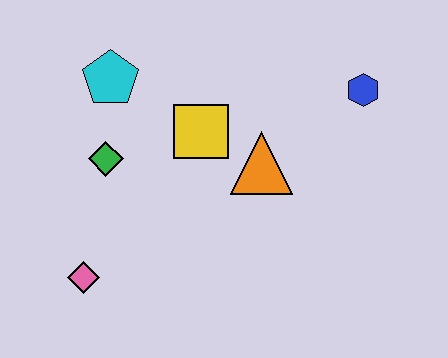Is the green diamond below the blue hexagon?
Yes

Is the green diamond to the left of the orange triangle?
Yes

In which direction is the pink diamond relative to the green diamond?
The pink diamond is below the green diamond.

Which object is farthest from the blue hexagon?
The pink diamond is farthest from the blue hexagon.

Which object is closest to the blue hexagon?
The orange triangle is closest to the blue hexagon.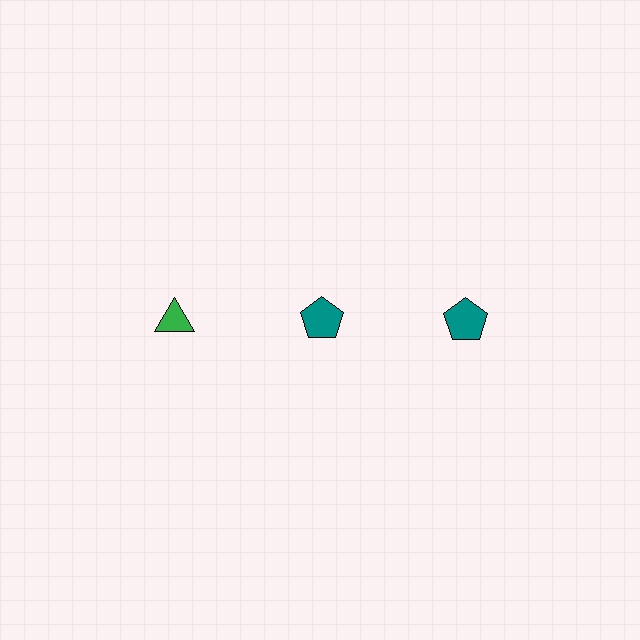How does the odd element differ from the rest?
It differs in both color (green instead of teal) and shape (triangle instead of pentagon).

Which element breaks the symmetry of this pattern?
The green triangle in the top row, leftmost column breaks the symmetry. All other shapes are teal pentagons.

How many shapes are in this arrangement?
There are 3 shapes arranged in a grid pattern.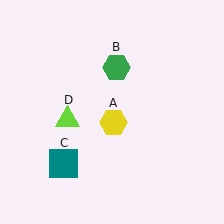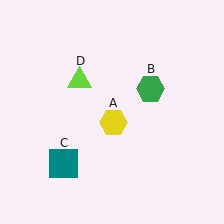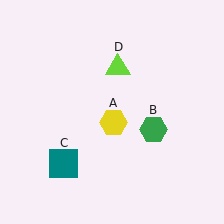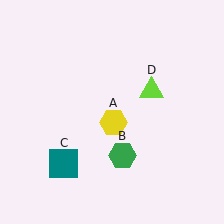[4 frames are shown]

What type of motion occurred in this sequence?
The green hexagon (object B), lime triangle (object D) rotated clockwise around the center of the scene.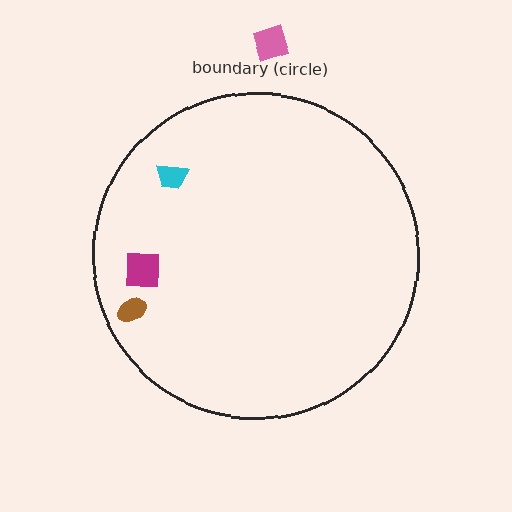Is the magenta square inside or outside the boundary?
Inside.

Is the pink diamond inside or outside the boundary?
Outside.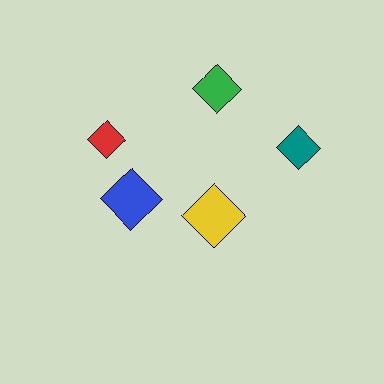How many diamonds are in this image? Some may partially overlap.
There are 5 diamonds.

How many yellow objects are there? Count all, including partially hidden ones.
There is 1 yellow object.